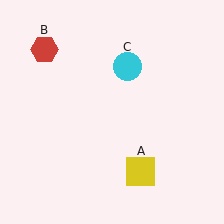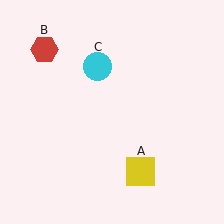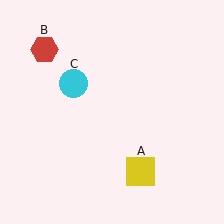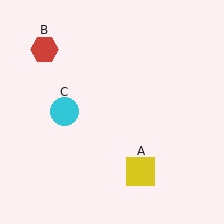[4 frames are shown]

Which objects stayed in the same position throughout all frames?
Yellow square (object A) and red hexagon (object B) remained stationary.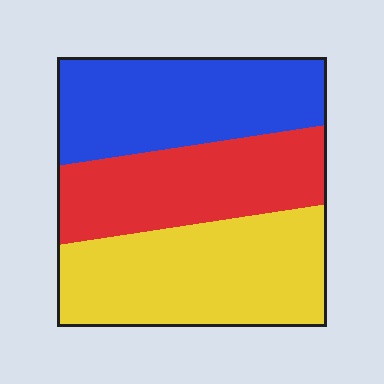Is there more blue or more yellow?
Yellow.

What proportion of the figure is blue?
Blue covers roughly 35% of the figure.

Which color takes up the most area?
Yellow, at roughly 40%.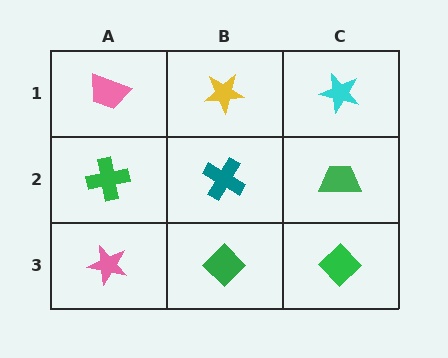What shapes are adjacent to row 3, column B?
A teal cross (row 2, column B), a pink star (row 3, column A), a green diamond (row 3, column C).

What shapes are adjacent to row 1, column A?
A green cross (row 2, column A), a yellow star (row 1, column B).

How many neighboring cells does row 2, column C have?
3.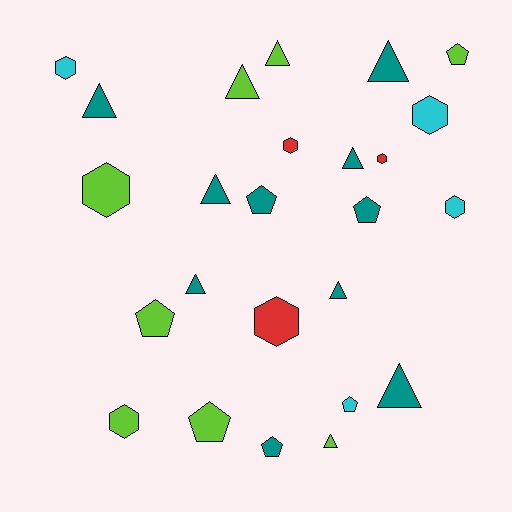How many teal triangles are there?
There are 7 teal triangles.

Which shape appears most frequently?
Triangle, with 10 objects.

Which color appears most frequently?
Teal, with 10 objects.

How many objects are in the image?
There are 25 objects.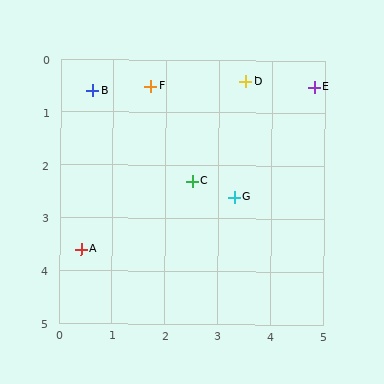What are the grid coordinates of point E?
Point E is at approximately (4.8, 0.5).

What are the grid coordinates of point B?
Point B is at approximately (0.6, 0.6).